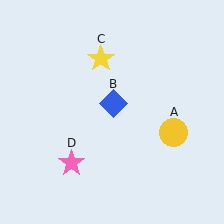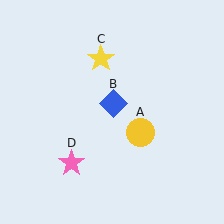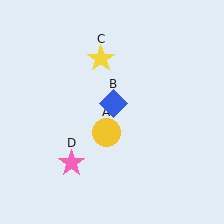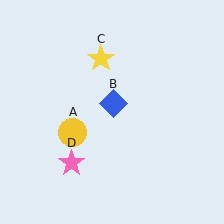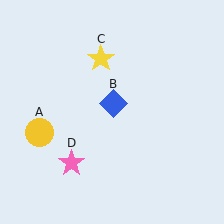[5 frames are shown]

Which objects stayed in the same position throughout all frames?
Blue diamond (object B) and yellow star (object C) and pink star (object D) remained stationary.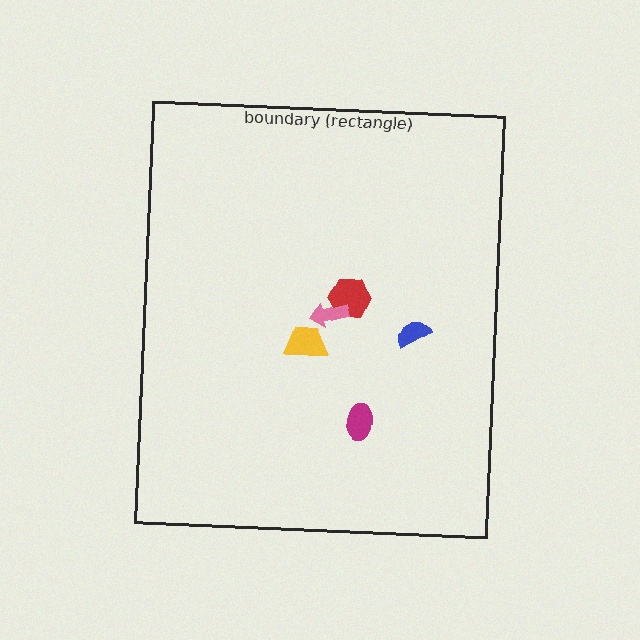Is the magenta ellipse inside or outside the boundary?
Inside.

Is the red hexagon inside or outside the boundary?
Inside.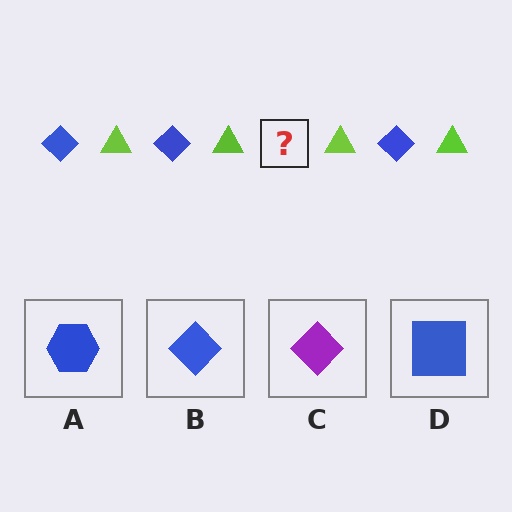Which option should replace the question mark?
Option B.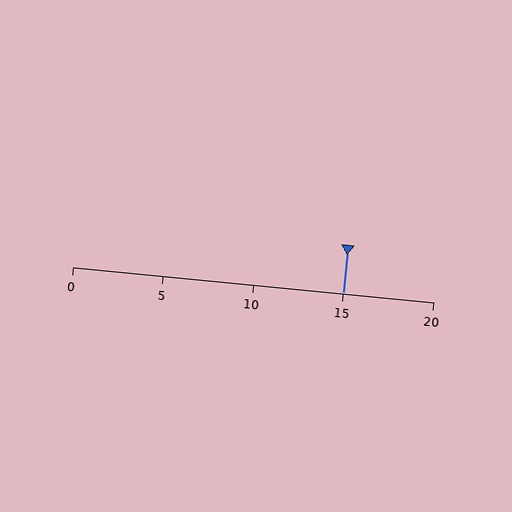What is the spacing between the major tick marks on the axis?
The major ticks are spaced 5 apart.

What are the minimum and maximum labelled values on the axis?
The axis runs from 0 to 20.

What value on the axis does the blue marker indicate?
The marker indicates approximately 15.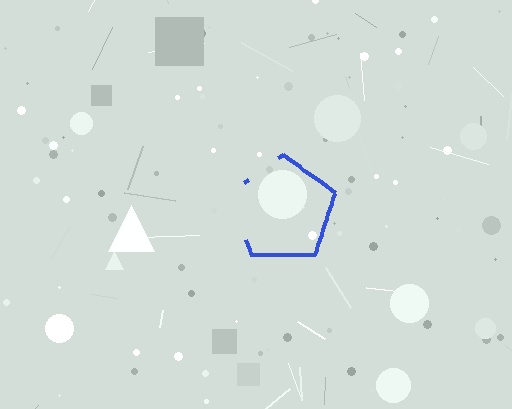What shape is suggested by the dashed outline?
The dashed outline suggests a pentagon.